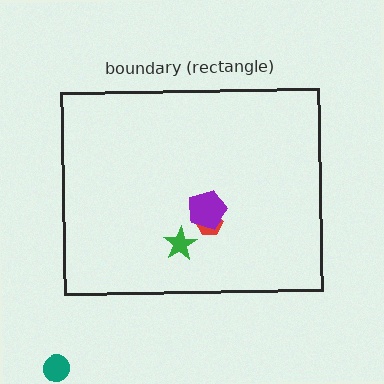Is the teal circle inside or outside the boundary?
Outside.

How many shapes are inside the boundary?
3 inside, 1 outside.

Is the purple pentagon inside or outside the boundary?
Inside.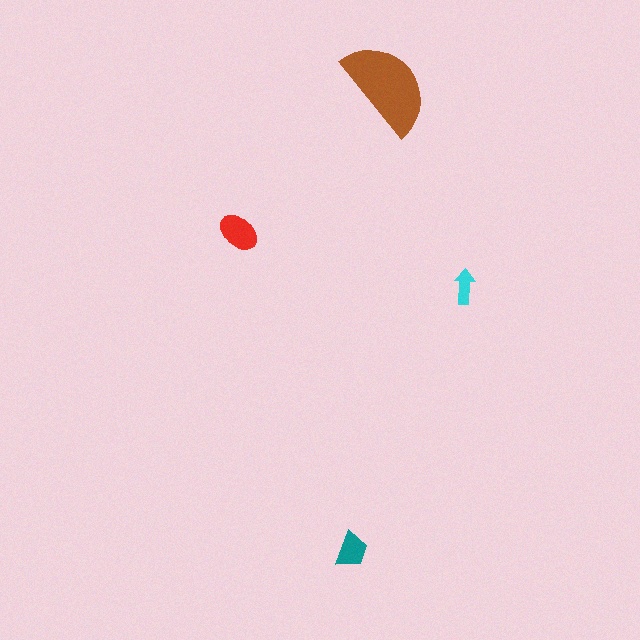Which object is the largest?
The brown semicircle.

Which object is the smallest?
The cyan arrow.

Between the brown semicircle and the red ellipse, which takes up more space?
The brown semicircle.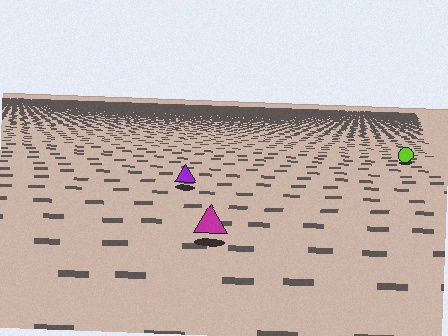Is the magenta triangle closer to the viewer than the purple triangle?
Yes. The magenta triangle is closer — you can tell from the texture gradient: the ground texture is coarser near it.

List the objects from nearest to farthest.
From nearest to farthest: the magenta triangle, the purple triangle, the lime circle.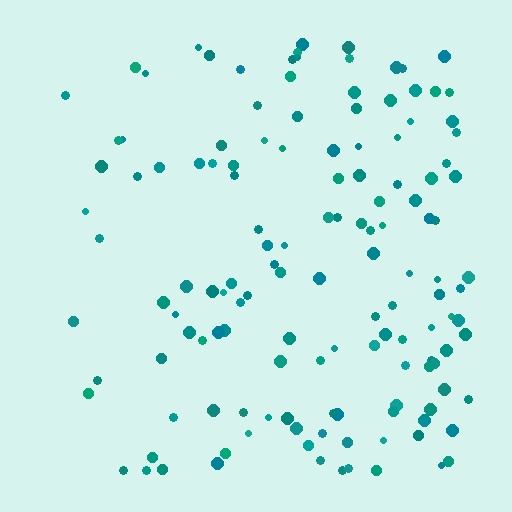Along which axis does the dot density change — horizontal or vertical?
Horizontal.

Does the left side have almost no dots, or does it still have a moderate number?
Still a moderate number, just noticeably fewer than the right.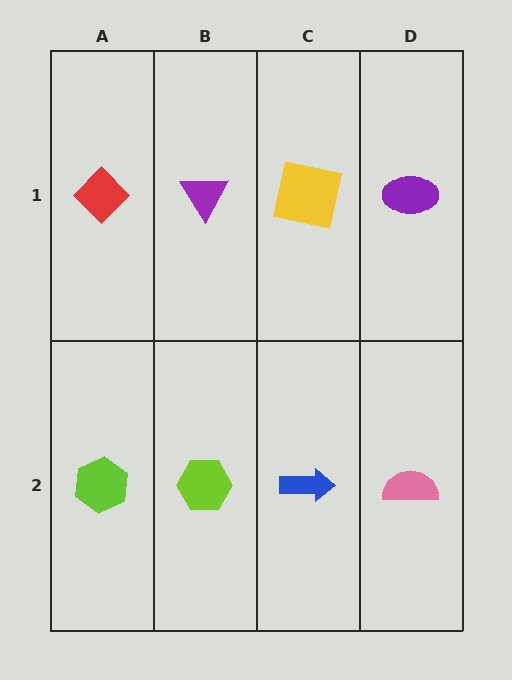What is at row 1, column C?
A yellow square.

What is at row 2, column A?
A lime hexagon.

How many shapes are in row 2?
4 shapes.